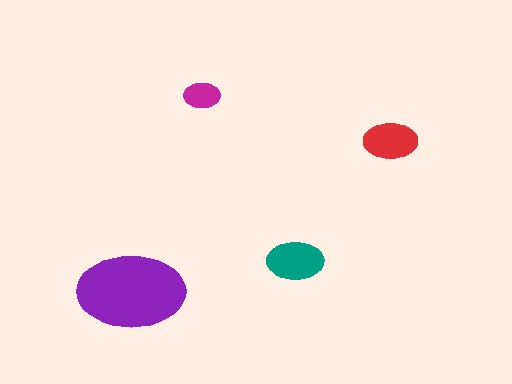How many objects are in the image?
There are 4 objects in the image.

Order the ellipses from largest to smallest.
the purple one, the teal one, the red one, the magenta one.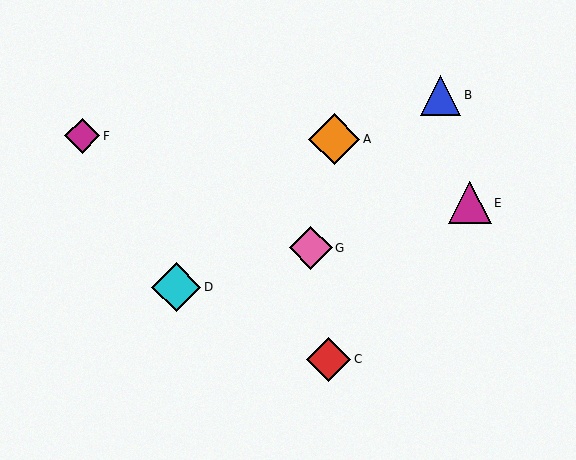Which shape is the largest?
The orange diamond (labeled A) is the largest.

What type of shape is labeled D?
Shape D is a cyan diamond.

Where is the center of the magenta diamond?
The center of the magenta diamond is at (82, 136).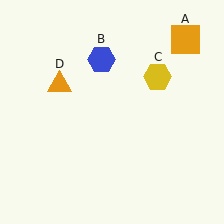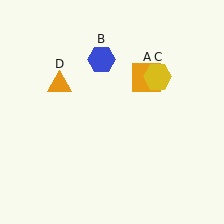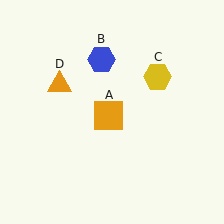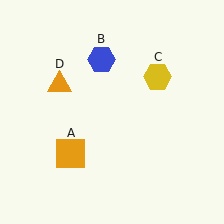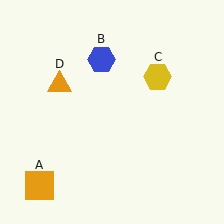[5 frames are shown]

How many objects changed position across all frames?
1 object changed position: orange square (object A).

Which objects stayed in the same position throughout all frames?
Blue hexagon (object B) and yellow hexagon (object C) and orange triangle (object D) remained stationary.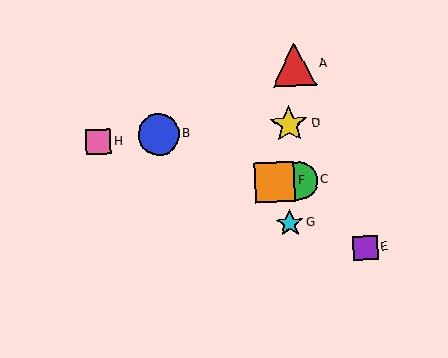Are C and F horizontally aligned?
Yes, both are at y≈181.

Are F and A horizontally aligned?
No, F is at y≈182 and A is at y≈65.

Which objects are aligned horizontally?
Objects C, F are aligned horizontally.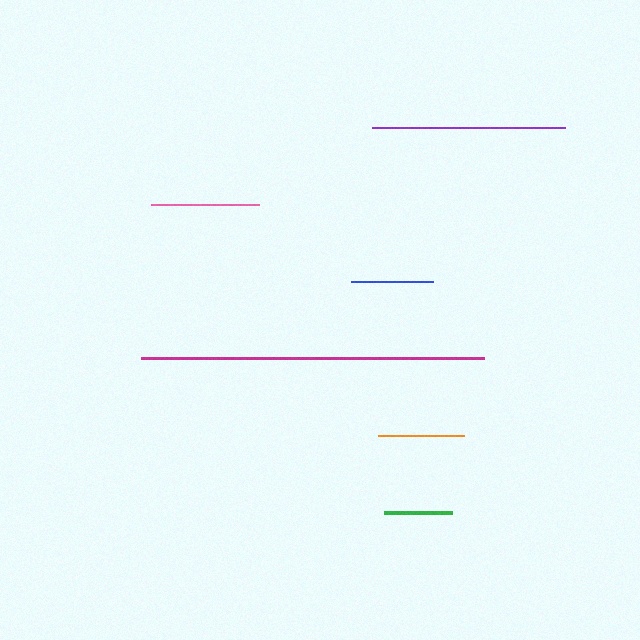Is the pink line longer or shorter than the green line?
The pink line is longer than the green line.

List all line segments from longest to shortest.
From longest to shortest: magenta, purple, pink, orange, blue, green.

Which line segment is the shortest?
The green line is the shortest at approximately 68 pixels.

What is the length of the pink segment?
The pink segment is approximately 108 pixels long.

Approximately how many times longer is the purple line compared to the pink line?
The purple line is approximately 1.8 times the length of the pink line.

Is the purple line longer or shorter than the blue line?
The purple line is longer than the blue line.